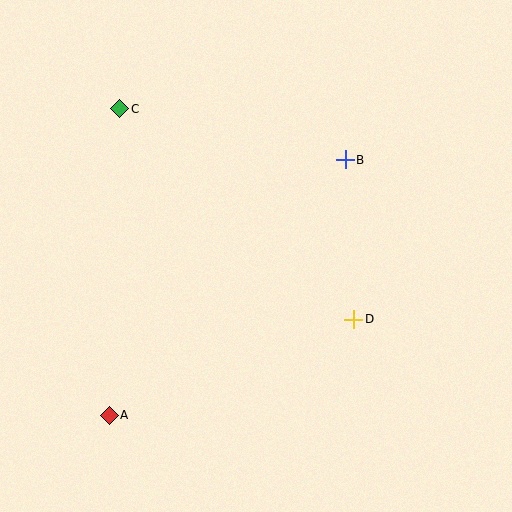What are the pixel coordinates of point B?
Point B is at (345, 160).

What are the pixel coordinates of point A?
Point A is at (109, 415).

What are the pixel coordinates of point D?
Point D is at (354, 319).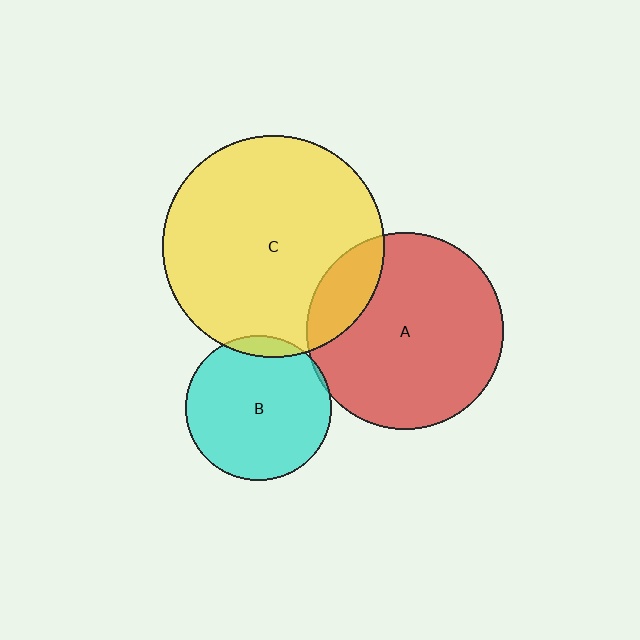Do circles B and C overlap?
Yes.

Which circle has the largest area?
Circle C (yellow).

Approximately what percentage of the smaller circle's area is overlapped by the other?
Approximately 5%.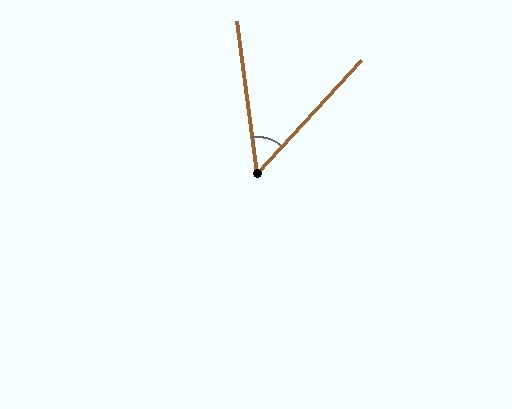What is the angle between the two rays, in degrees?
Approximately 50 degrees.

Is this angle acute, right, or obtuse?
It is acute.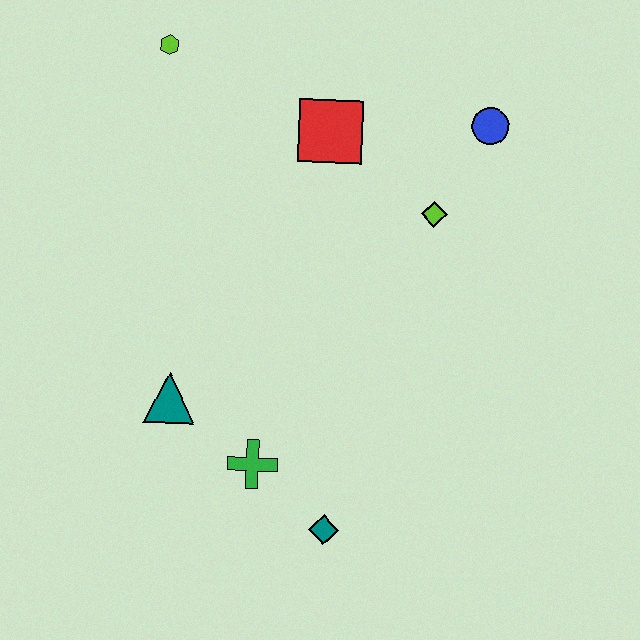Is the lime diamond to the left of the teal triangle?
No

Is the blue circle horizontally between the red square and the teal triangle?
No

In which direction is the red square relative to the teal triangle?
The red square is above the teal triangle.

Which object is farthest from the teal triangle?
The blue circle is farthest from the teal triangle.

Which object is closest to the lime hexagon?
The red square is closest to the lime hexagon.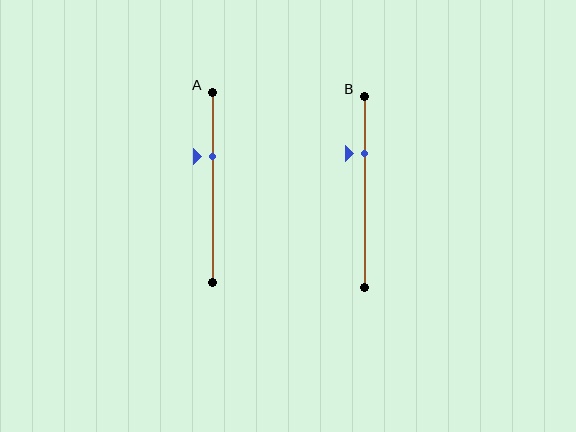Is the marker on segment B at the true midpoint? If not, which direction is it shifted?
No, the marker on segment B is shifted upward by about 20% of the segment length.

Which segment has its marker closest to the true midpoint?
Segment A has its marker closest to the true midpoint.